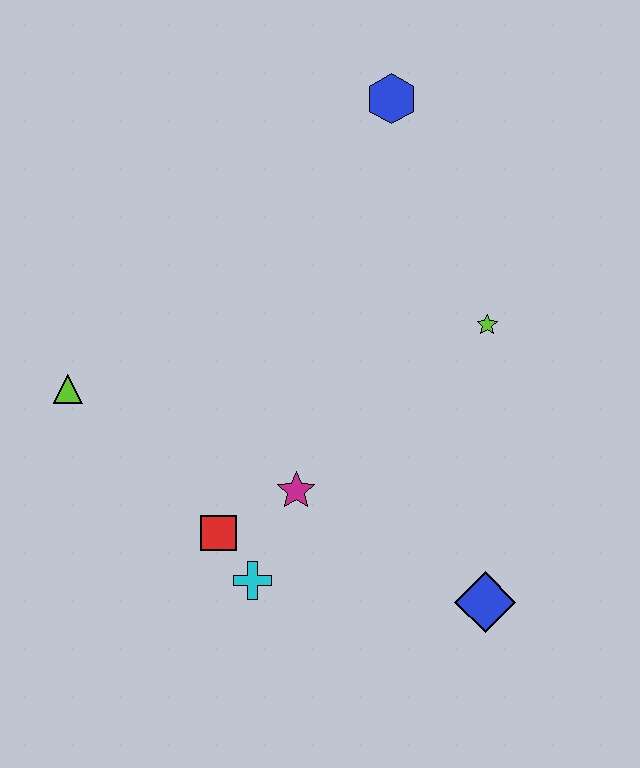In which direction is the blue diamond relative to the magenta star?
The blue diamond is to the right of the magenta star.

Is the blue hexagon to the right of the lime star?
No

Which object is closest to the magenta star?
The red square is closest to the magenta star.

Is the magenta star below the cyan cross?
No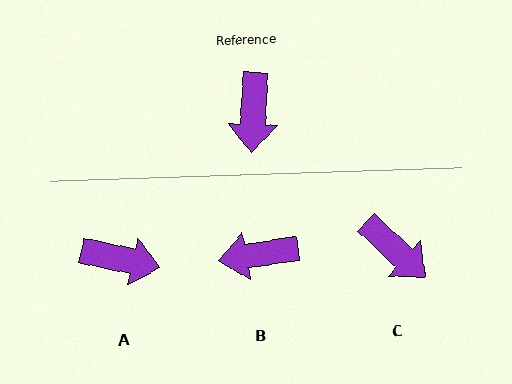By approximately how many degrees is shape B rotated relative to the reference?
Approximately 78 degrees clockwise.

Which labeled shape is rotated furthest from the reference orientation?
A, about 80 degrees away.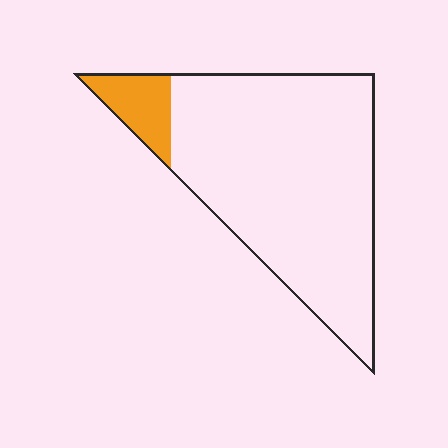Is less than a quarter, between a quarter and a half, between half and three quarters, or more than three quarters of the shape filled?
Less than a quarter.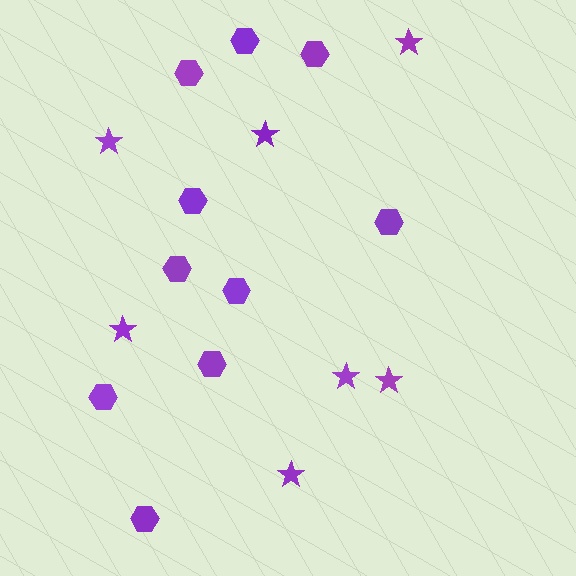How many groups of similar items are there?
There are 2 groups: one group of hexagons (10) and one group of stars (7).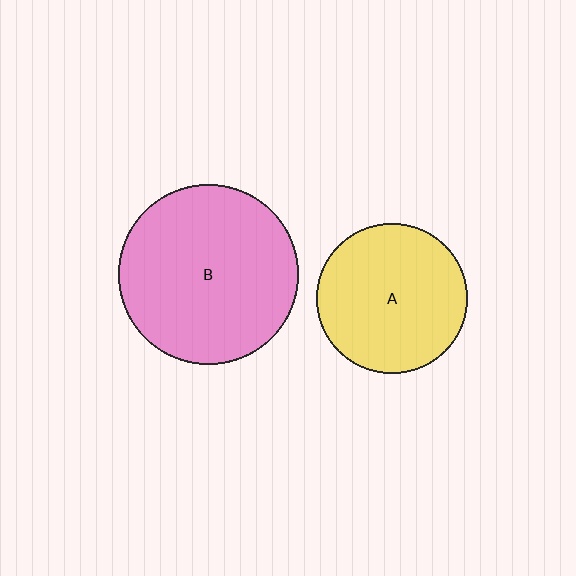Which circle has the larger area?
Circle B (pink).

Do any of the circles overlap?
No, none of the circles overlap.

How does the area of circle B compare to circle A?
Approximately 1.4 times.